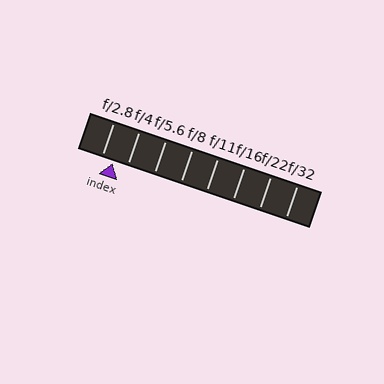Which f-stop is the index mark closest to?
The index mark is closest to f/2.8.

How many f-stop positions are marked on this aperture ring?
There are 8 f-stop positions marked.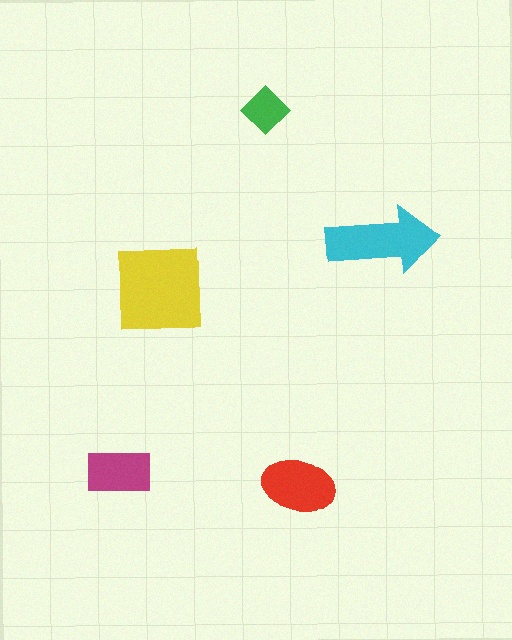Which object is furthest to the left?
The magenta rectangle is leftmost.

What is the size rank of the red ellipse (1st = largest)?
3rd.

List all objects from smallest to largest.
The green diamond, the magenta rectangle, the red ellipse, the cyan arrow, the yellow square.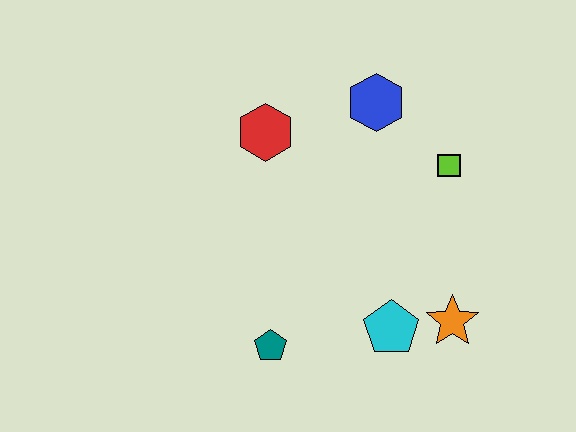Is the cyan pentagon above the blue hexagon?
No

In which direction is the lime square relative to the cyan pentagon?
The lime square is above the cyan pentagon.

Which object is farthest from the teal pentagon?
The blue hexagon is farthest from the teal pentagon.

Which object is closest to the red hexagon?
The blue hexagon is closest to the red hexagon.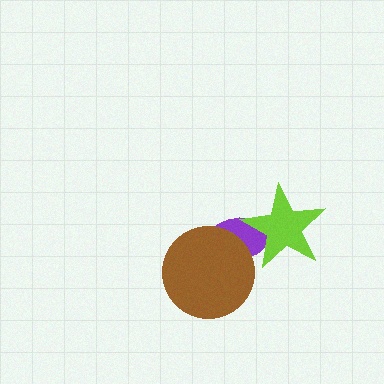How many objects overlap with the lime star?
1 object overlaps with the lime star.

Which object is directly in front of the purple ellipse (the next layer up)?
The brown circle is directly in front of the purple ellipse.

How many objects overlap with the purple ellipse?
2 objects overlap with the purple ellipse.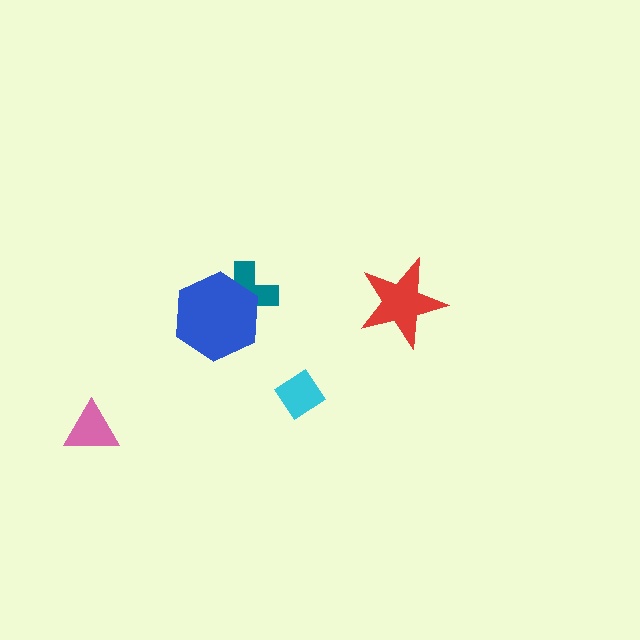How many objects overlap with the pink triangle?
0 objects overlap with the pink triangle.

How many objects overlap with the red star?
0 objects overlap with the red star.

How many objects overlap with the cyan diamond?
0 objects overlap with the cyan diamond.